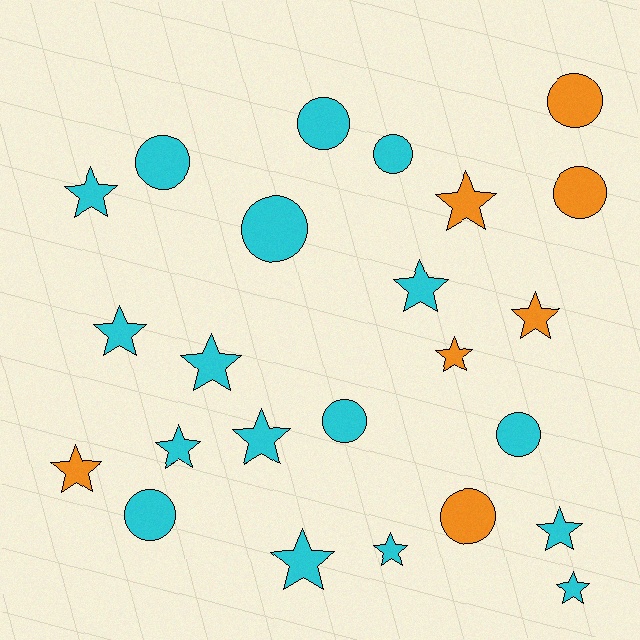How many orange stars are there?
There are 4 orange stars.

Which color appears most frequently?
Cyan, with 17 objects.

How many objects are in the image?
There are 24 objects.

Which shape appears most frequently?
Star, with 14 objects.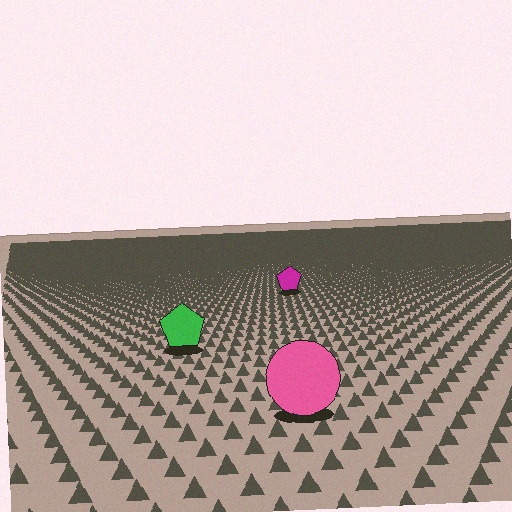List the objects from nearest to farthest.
From nearest to farthest: the pink circle, the green pentagon, the magenta pentagon.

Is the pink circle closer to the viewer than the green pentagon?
Yes. The pink circle is closer — you can tell from the texture gradient: the ground texture is coarser near it.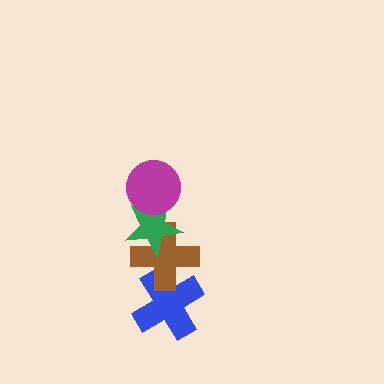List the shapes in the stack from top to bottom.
From top to bottom: the magenta circle, the green star, the brown cross, the blue cross.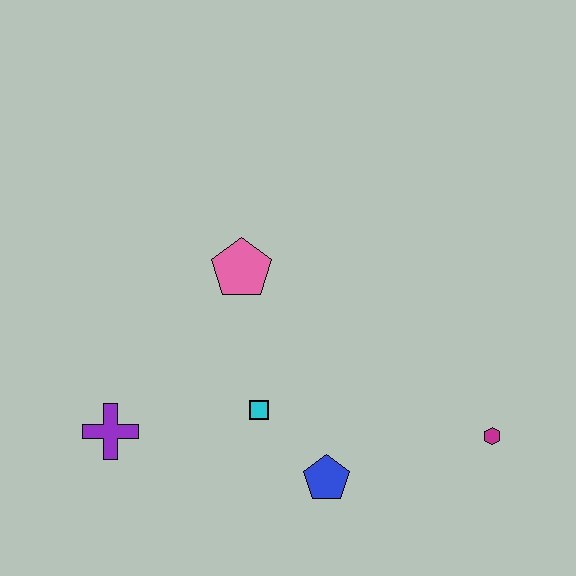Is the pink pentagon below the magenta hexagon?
No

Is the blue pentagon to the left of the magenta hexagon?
Yes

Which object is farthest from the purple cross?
The magenta hexagon is farthest from the purple cross.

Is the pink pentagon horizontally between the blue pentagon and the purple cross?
Yes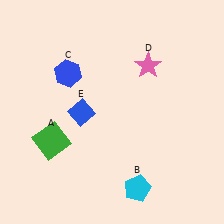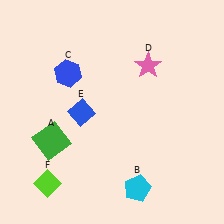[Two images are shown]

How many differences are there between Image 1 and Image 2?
There is 1 difference between the two images.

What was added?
A lime diamond (F) was added in Image 2.